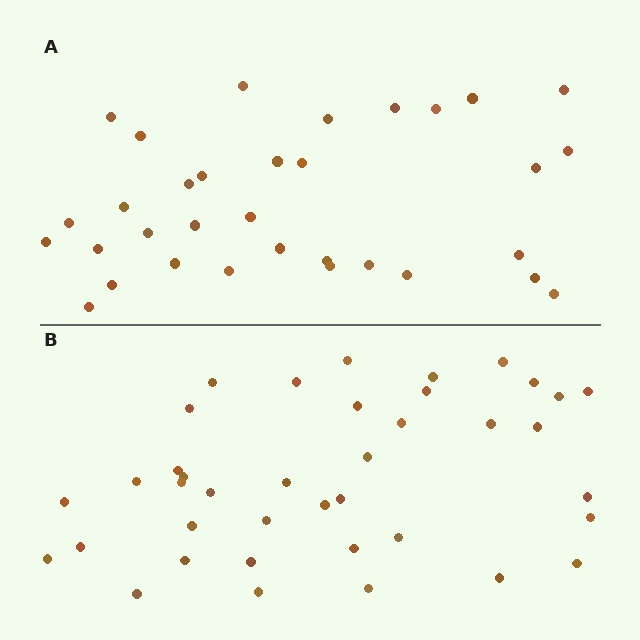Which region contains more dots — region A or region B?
Region B (the bottom region) has more dots.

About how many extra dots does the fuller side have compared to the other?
Region B has about 6 more dots than region A.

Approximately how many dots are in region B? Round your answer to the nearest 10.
About 40 dots. (The exact count is 39, which rounds to 40.)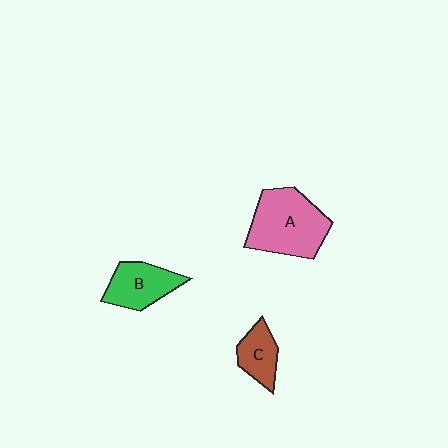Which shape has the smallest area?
Shape C (brown).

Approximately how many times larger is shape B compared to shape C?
Approximately 1.4 times.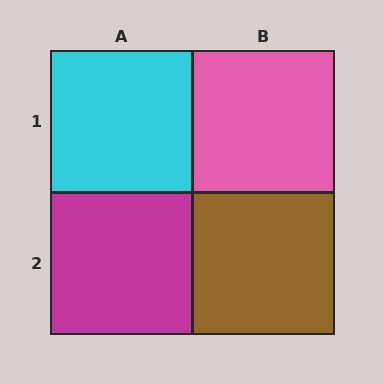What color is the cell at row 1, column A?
Cyan.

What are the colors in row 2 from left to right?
Magenta, brown.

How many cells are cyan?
1 cell is cyan.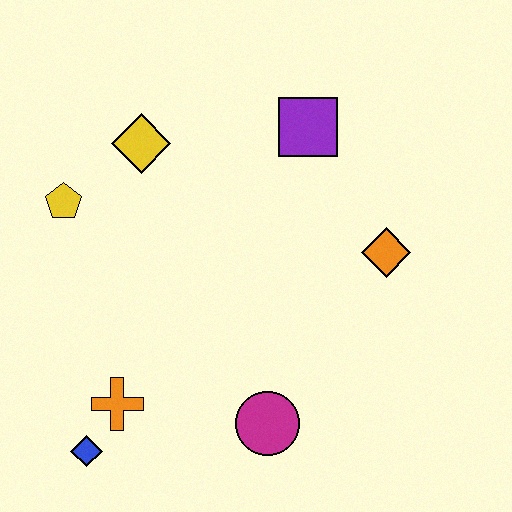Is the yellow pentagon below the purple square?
Yes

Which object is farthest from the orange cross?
The purple square is farthest from the orange cross.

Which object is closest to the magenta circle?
The orange cross is closest to the magenta circle.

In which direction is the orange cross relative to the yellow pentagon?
The orange cross is below the yellow pentagon.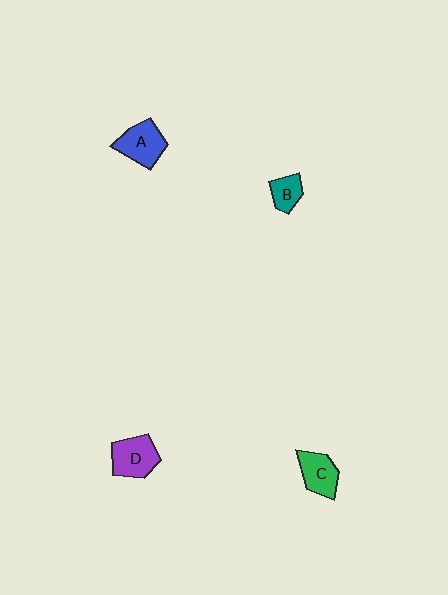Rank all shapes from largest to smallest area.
From largest to smallest: D (purple), A (blue), C (green), B (teal).